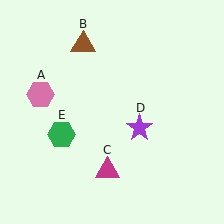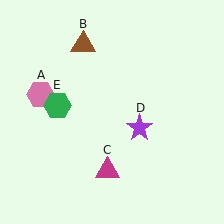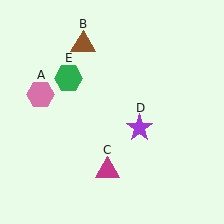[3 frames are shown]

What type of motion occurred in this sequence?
The green hexagon (object E) rotated clockwise around the center of the scene.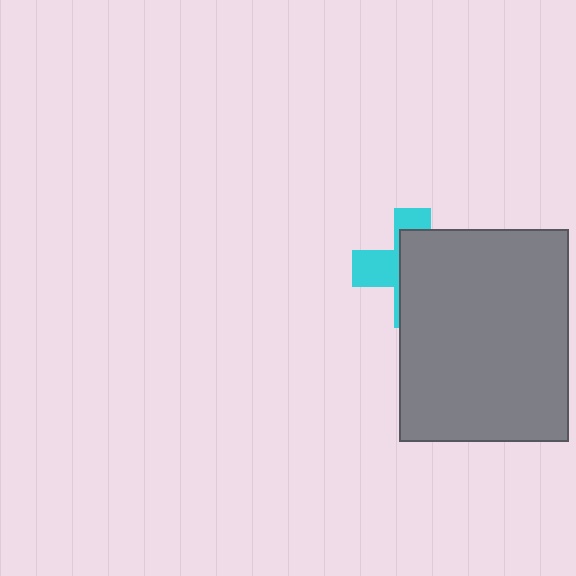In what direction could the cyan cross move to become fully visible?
The cyan cross could move left. That would shift it out from behind the gray rectangle entirely.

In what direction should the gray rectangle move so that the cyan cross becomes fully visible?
The gray rectangle should move right. That is the shortest direction to clear the overlap and leave the cyan cross fully visible.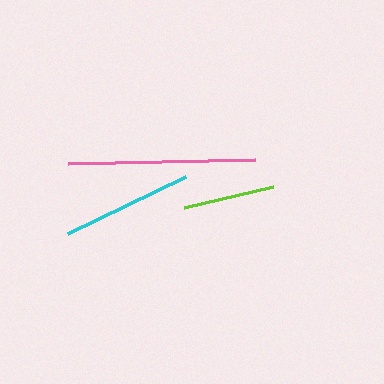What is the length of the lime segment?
The lime segment is approximately 92 pixels long.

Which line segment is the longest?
The pink line is the longest at approximately 187 pixels.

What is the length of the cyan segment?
The cyan segment is approximately 132 pixels long.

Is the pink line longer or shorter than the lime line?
The pink line is longer than the lime line.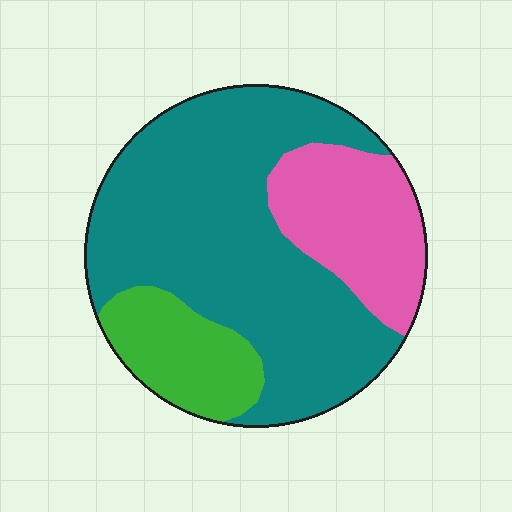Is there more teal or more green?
Teal.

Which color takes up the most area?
Teal, at roughly 65%.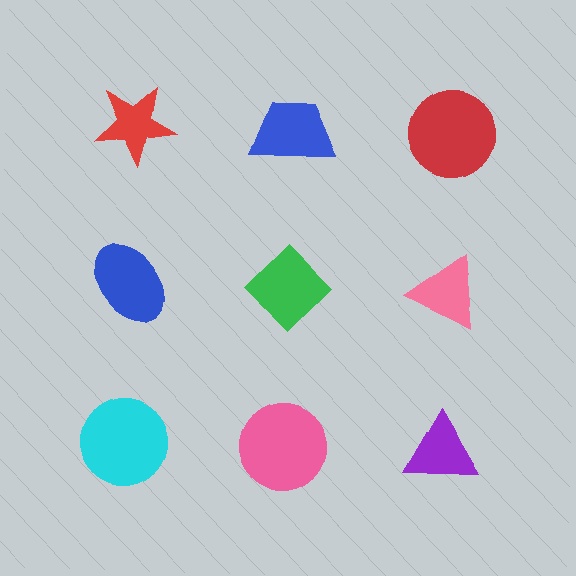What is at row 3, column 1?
A cyan circle.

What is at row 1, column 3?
A red circle.